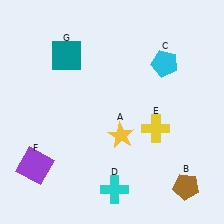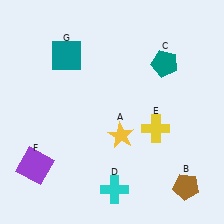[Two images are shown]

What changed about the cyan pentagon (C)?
In Image 1, C is cyan. In Image 2, it changed to teal.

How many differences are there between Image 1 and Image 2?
There is 1 difference between the two images.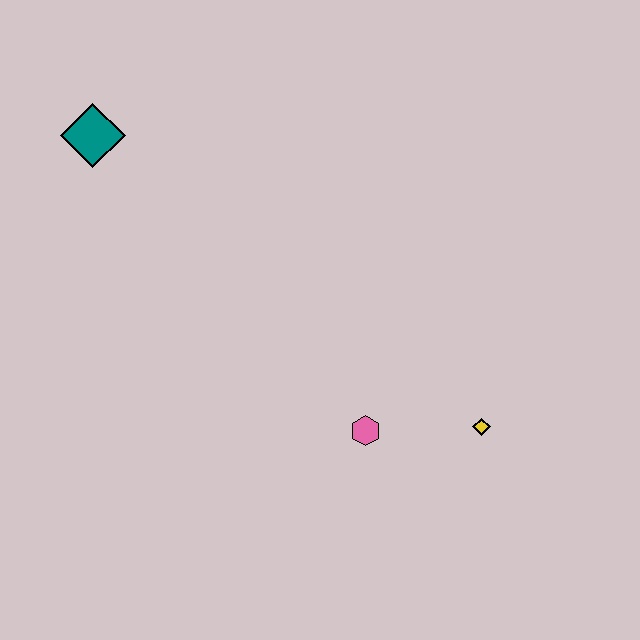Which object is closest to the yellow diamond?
The pink hexagon is closest to the yellow diamond.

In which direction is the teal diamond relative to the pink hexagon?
The teal diamond is above the pink hexagon.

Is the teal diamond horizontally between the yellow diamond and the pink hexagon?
No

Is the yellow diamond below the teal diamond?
Yes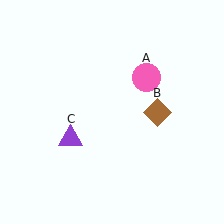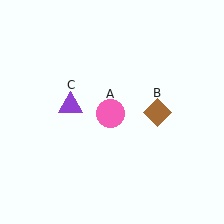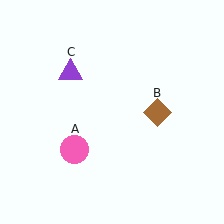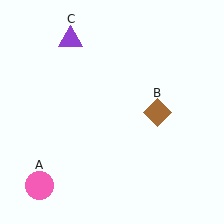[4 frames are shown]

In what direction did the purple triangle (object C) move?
The purple triangle (object C) moved up.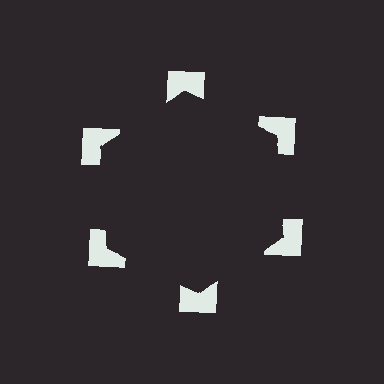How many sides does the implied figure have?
6 sides.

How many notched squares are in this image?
There are 6 — one at each vertex of the illusory hexagon.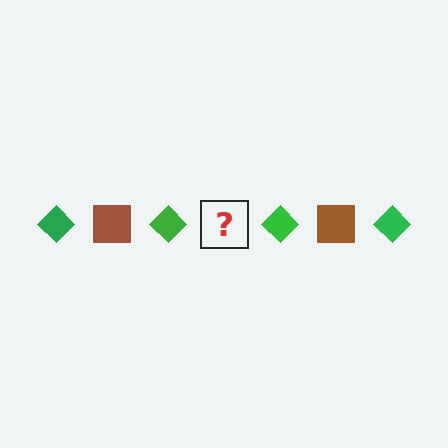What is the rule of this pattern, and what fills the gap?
The rule is that the pattern alternates between green diamond and brown square. The gap should be filled with a brown square.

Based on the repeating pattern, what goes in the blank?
The blank should be a brown square.